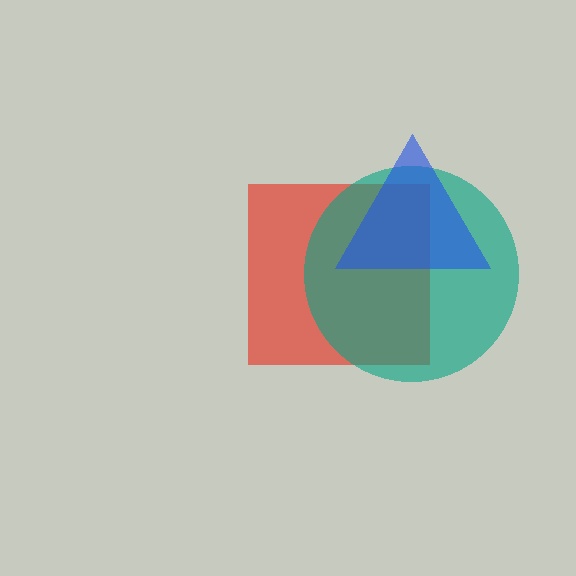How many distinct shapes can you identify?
There are 3 distinct shapes: a red square, a teal circle, a blue triangle.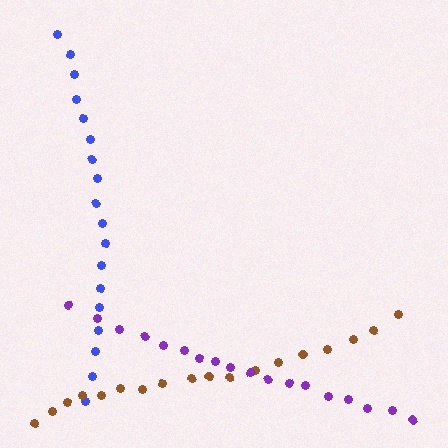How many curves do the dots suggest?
There are 3 distinct paths.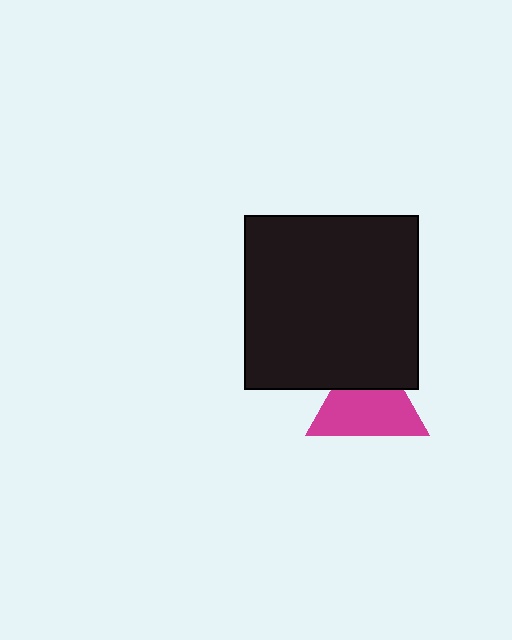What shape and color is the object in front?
The object in front is a black square.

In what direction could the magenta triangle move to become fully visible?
The magenta triangle could move down. That would shift it out from behind the black square entirely.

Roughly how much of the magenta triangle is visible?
Most of it is visible (roughly 66%).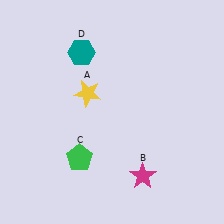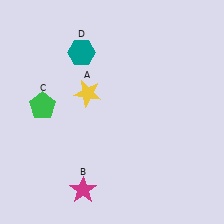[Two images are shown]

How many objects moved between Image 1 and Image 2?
2 objects moved between the two images.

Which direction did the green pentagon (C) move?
The green pentagon (C) moved up.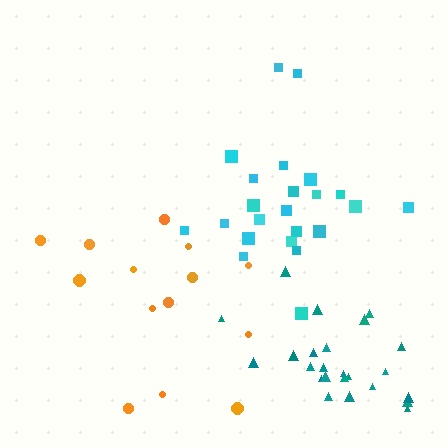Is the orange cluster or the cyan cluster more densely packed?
Cyan.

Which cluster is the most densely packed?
Teal.